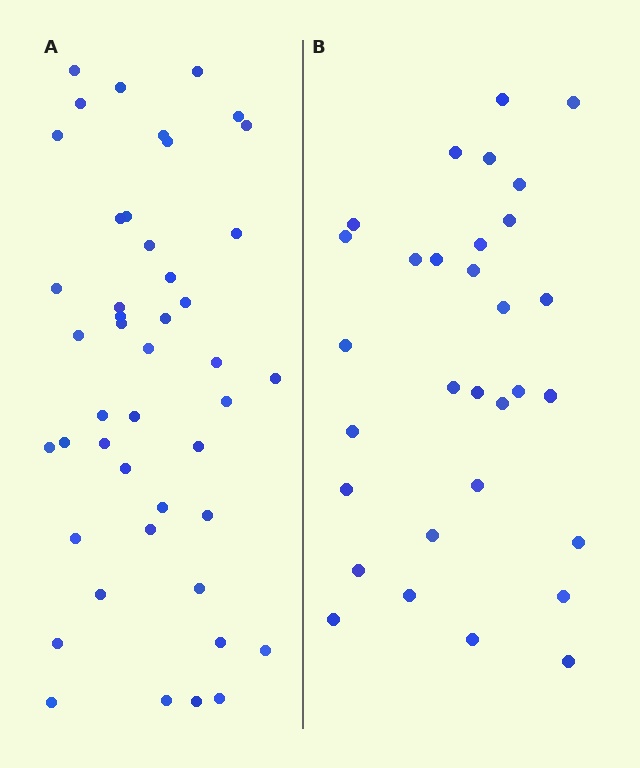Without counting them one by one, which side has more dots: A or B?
Region A (the left region) has more dots.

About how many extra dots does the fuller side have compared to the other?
Region A has approximately 15 more dots than region B.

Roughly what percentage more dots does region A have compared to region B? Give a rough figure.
About 45% more.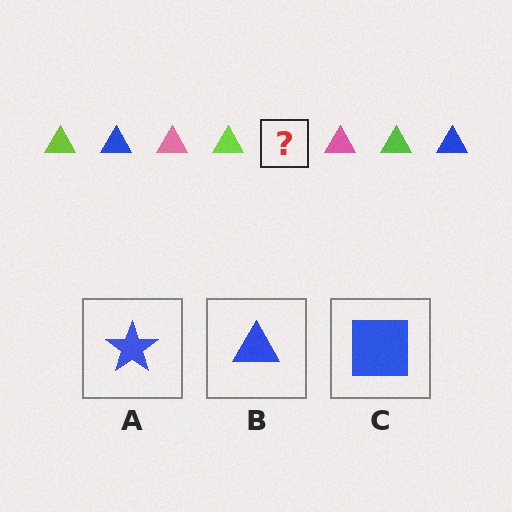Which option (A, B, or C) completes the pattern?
B.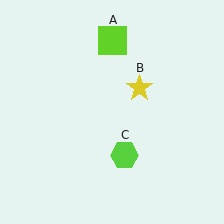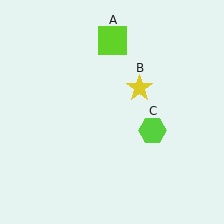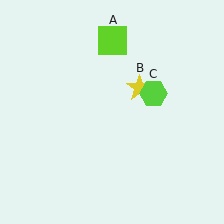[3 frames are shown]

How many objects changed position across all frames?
1 object changed position: lime hexagon (object C).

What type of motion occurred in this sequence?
The lime hexagon (object C) rotated counterclockwise around the center of the scene.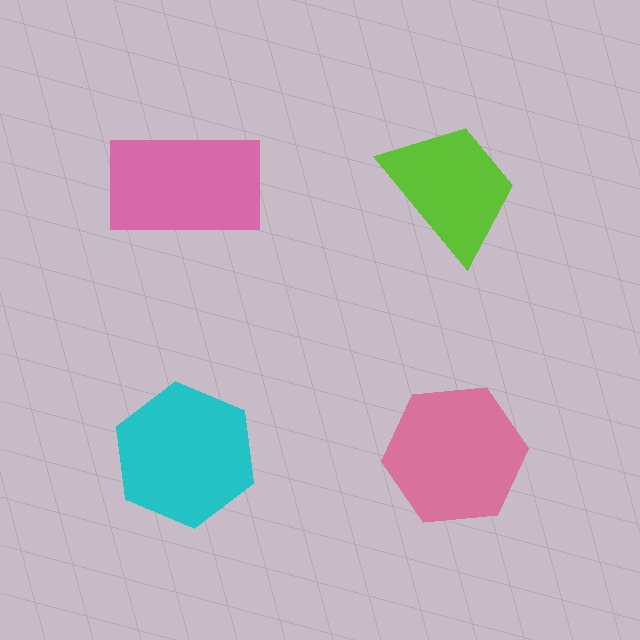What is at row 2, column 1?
A cyan hexagon.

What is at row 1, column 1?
A pink rectangle.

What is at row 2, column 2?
A pink hexagon.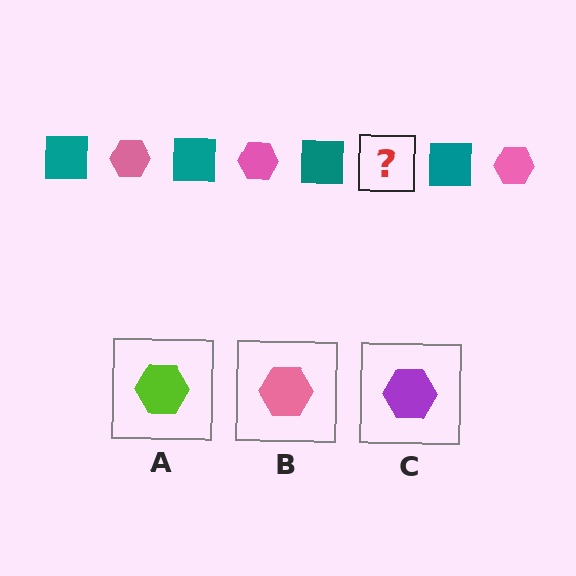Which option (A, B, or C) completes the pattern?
B.